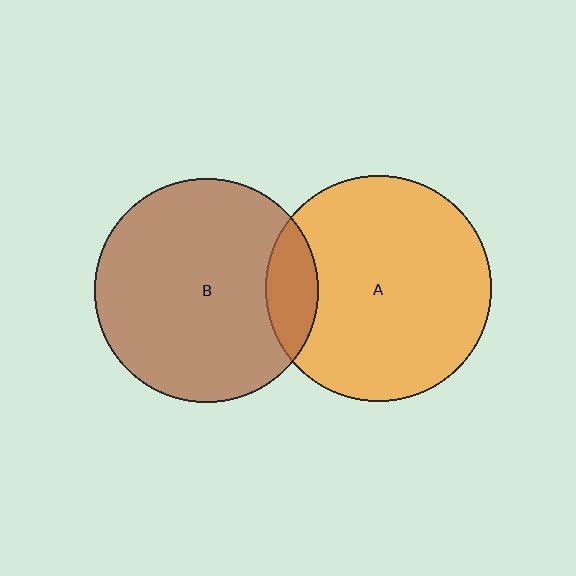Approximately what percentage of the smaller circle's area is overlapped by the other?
Approximately 15%.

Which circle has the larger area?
Circle A (orange).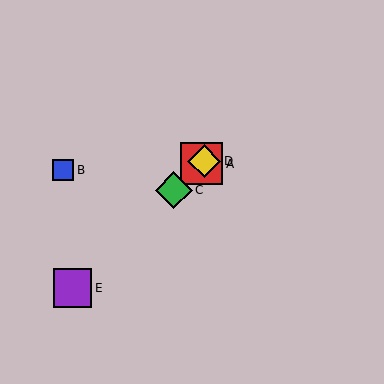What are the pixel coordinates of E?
Object E is at (73, 288).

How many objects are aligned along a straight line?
4 objects (A, C, D, E) are aligned along a straight line.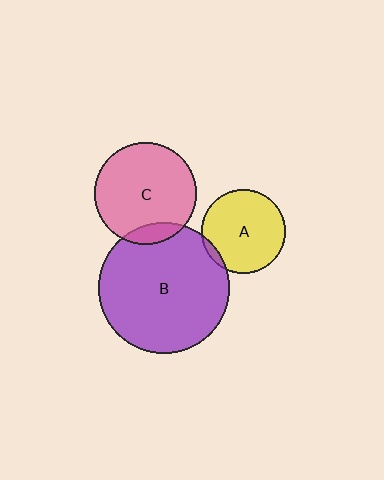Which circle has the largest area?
Circle B (purple).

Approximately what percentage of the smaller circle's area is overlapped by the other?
Approximately 10%.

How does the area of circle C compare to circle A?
Approximately 1.5 times.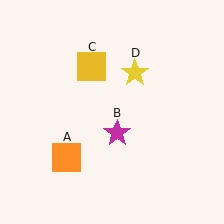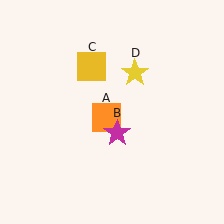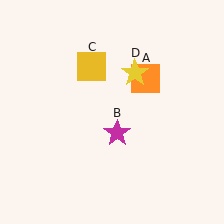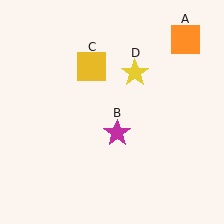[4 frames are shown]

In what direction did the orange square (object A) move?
The orange square (object A) moved up and to the right.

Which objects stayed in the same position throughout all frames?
Magenta star (object B) and yellow square (object C) and yellow star (object D) remained stationary.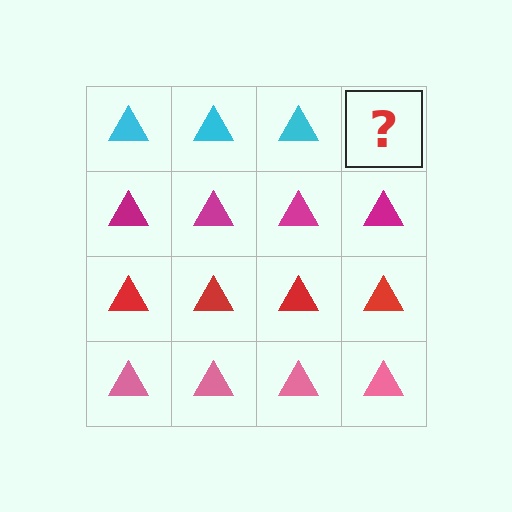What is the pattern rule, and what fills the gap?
The rule is that each row has a consistent color. The gap should be filled with a cyan triangle.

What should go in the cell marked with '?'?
The missing cell should contain a cyan triangle.